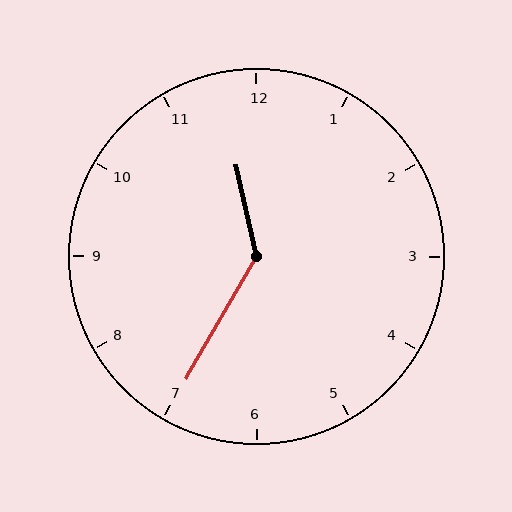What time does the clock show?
11:35.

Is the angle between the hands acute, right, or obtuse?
It is obtuse.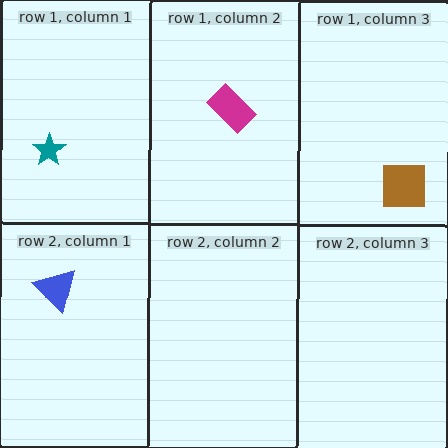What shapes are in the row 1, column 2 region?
The magenta rectangle.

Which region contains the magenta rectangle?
The row 1, column 2 region.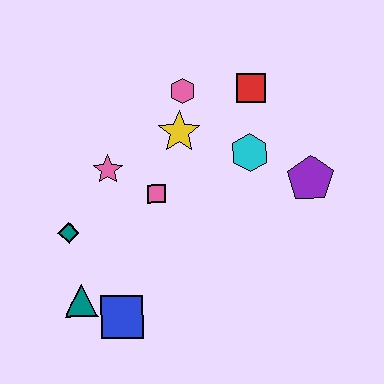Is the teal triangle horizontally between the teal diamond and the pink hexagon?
Yes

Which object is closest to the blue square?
The teal triangle is closest to the blue square.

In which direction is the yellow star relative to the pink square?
The yellow star is above the pink square.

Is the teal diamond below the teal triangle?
No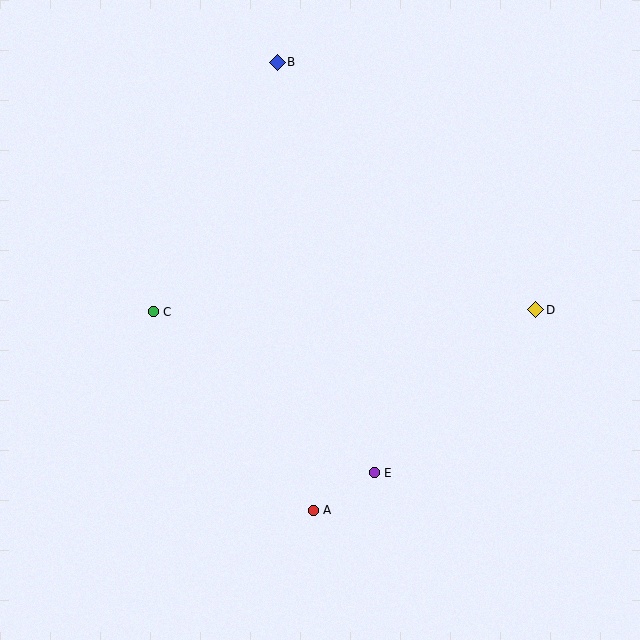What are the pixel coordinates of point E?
Point E is at (374, 473).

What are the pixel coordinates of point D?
Point D is at (536, 310).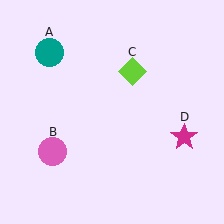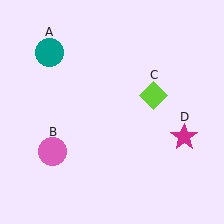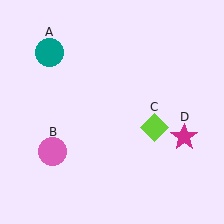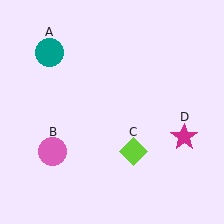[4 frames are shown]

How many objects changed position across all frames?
1 object changed position: lime diamond (object C).